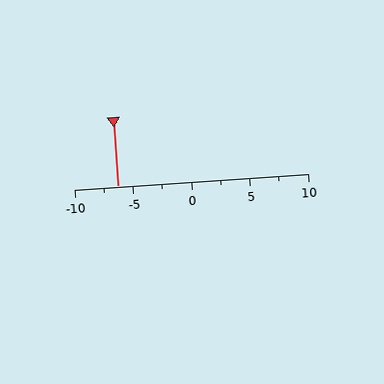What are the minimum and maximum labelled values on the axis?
The axis runs from -10 to 10.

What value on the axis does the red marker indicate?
The marker indicates approximately -6.2.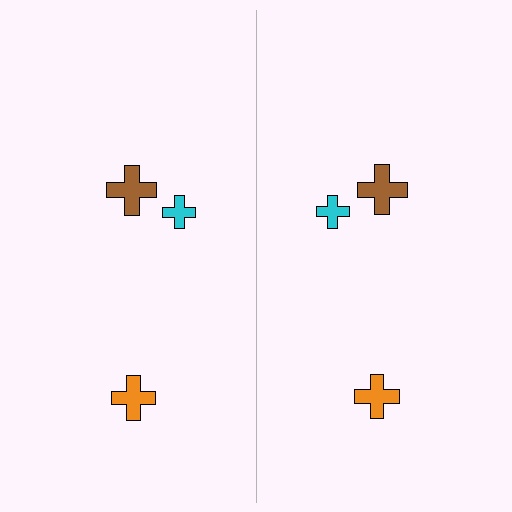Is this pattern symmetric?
Yes, this pattern has bilateral (reflection) symmetry.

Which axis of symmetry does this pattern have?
The pattern has a vertical axis of symmetry running through the center of the image.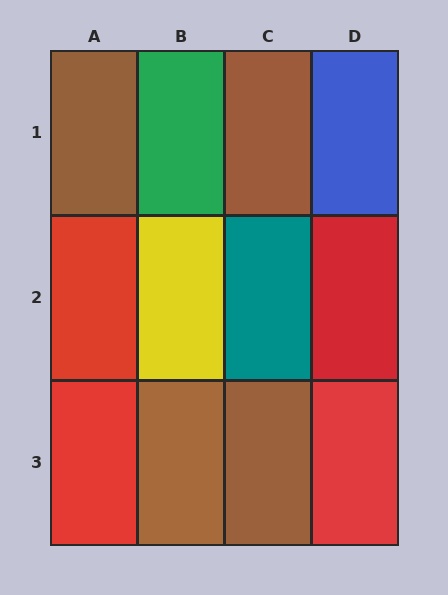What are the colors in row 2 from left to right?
Red, yellow, teal, red.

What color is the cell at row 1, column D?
Blue.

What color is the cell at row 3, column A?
Red.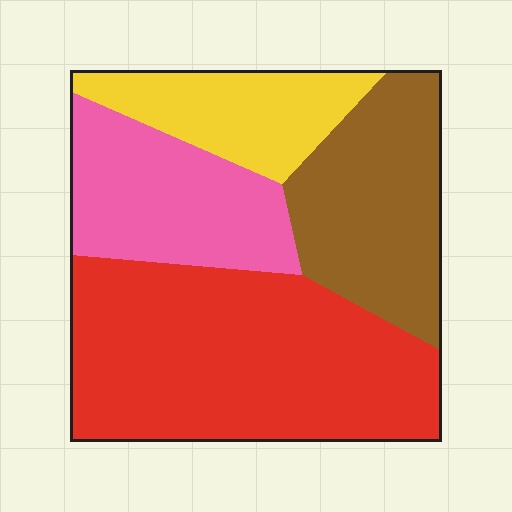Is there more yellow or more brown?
Brown.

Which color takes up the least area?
Yellow, at roughly 15%.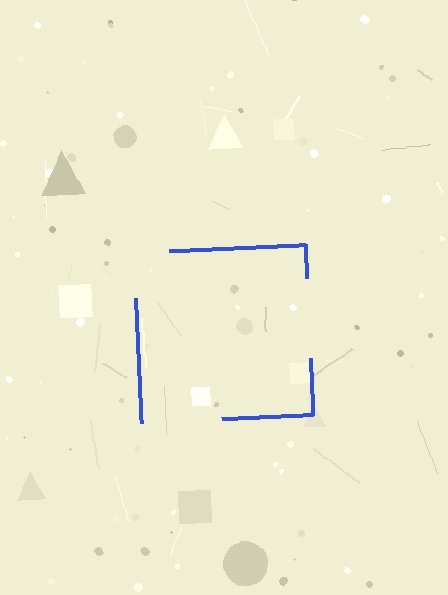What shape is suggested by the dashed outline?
The dashed outline suggests a square.